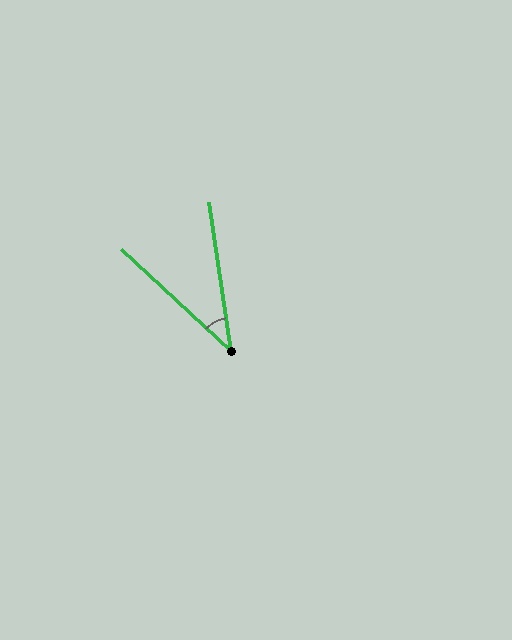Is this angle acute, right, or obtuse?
It is acute.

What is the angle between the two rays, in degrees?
Approximately 39 degrees.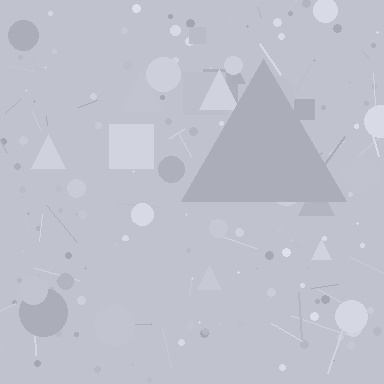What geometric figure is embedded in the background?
A triangle is embedded in the background.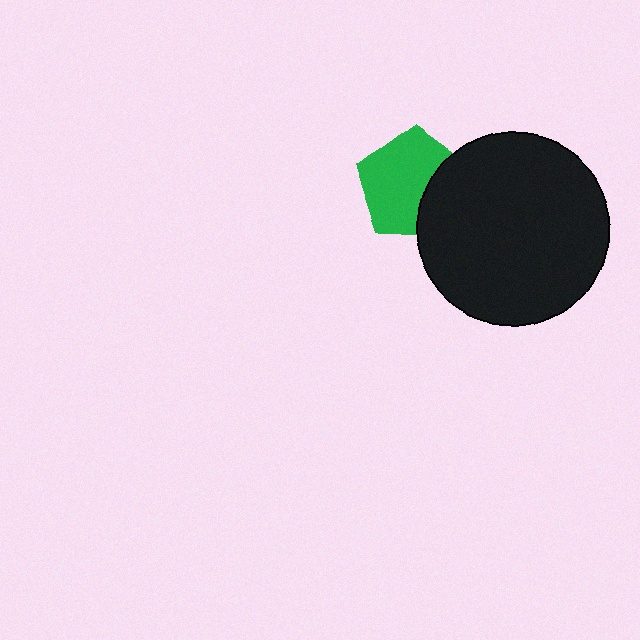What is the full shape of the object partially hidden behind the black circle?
The partially hidden object is a green pentagon.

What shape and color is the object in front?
The object in front is a black circle.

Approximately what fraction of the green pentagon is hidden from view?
Roughly 32% of the green pentagon is hidden behind the black circle.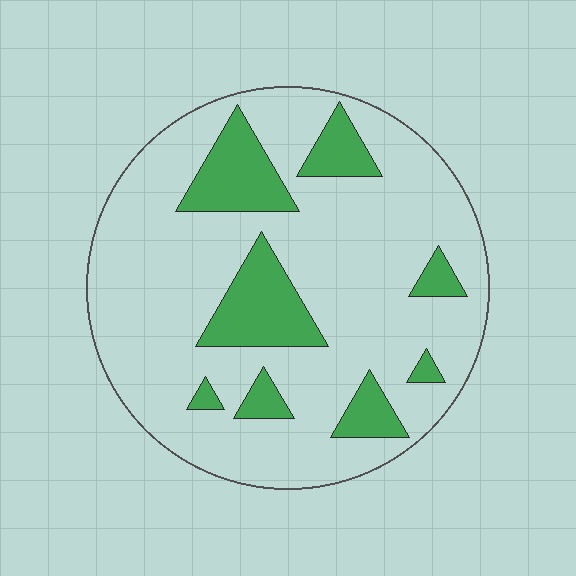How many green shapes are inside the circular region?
8.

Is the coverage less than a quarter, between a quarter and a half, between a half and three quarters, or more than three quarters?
Less than a quarter.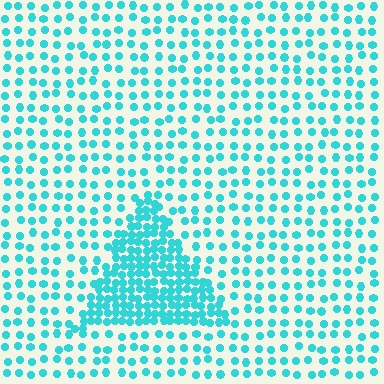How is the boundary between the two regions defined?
The boundary is defined by a change in element density (approximately 2.5x ratio). All elements are the same color, size, and shape.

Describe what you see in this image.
The image contains small cyan elements arranged at two different densities. A triangle-shaped region is visible where the elements are more densely packed than the surrounding area.